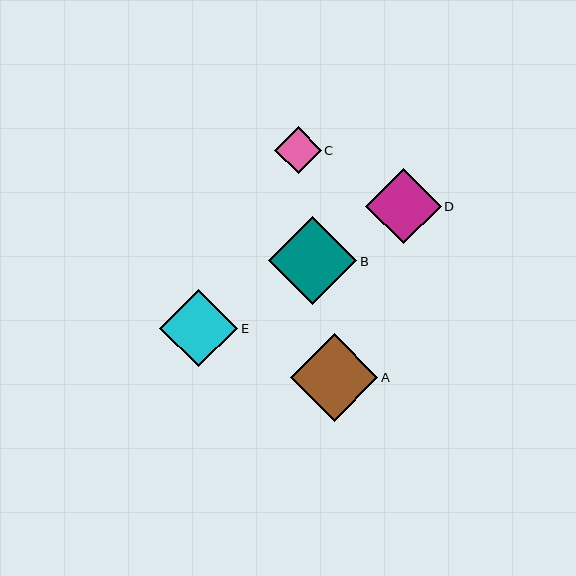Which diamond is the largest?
Diamond A is the largest with a size of approximately 88 pixels.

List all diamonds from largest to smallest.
From largest to smallest: A, B, E, D, C.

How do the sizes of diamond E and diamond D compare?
Diamond E and diamond D are approximately the same size.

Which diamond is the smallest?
Diamond C is the smallest with a size of approximately 47 pixels.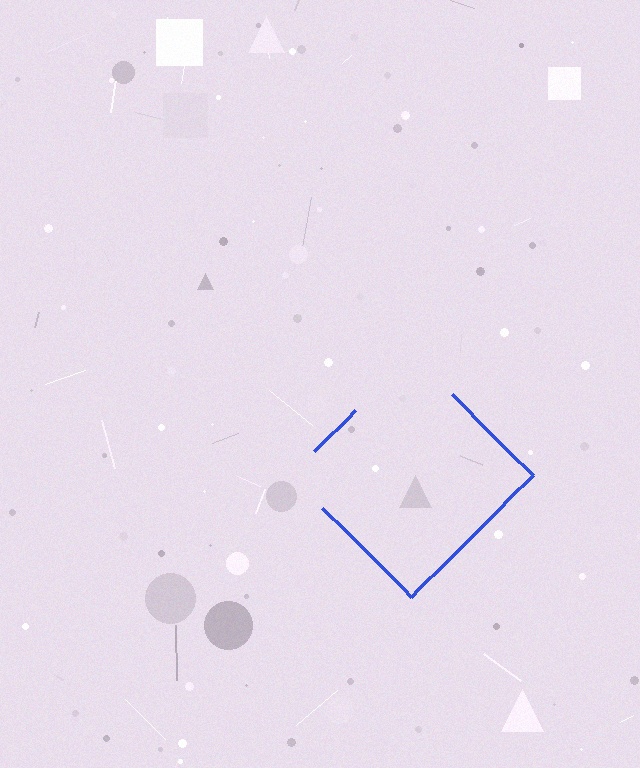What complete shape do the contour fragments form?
The contour fragments form a diamond.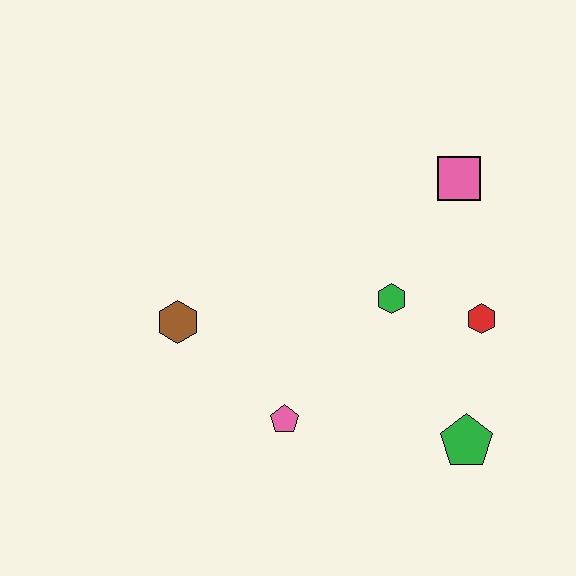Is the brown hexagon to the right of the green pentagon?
No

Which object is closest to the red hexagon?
The green hexagon is closest to the red hexagon.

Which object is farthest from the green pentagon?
The brown hexagon is farthest from the green pentagon.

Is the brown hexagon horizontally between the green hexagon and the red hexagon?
No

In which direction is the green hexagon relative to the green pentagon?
The green hexagon is above the green pentagon.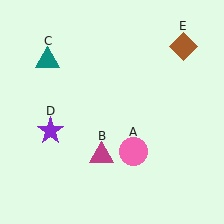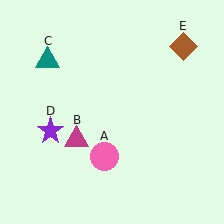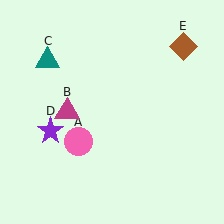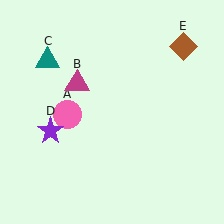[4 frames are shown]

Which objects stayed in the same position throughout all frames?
Teal triangle (object C) and purple star (object D) and brown diamond (object E) remained stationary.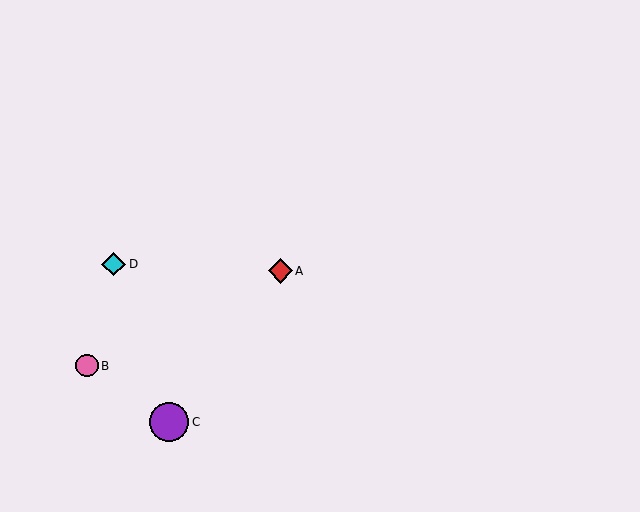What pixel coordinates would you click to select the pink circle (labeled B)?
Click at (87, 366) to select the pink circle B.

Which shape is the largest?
The purple circle (labeled C) is the largest.